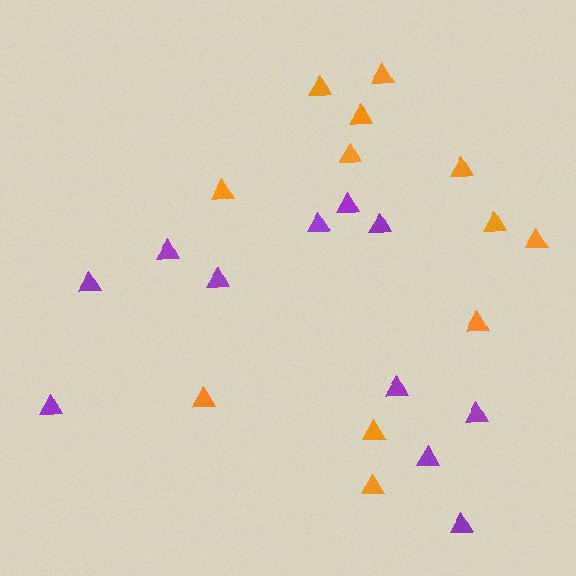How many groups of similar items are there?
There are 2 groups: one group of purple triangles (11) and one group of orange triangles (12).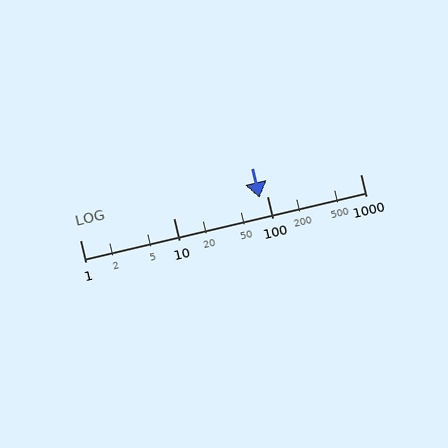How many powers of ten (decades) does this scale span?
The scale spans 3 decades, from 1 to 1000.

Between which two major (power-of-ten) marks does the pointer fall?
The pointer is between 10 and 100.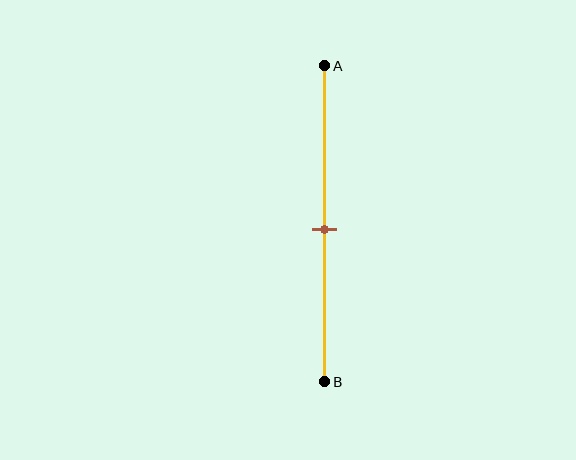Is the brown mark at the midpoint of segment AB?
Yes, the mark is approximately at the midpoint.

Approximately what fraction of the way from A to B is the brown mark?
The brown mark is approximately 50% of the way from A to B.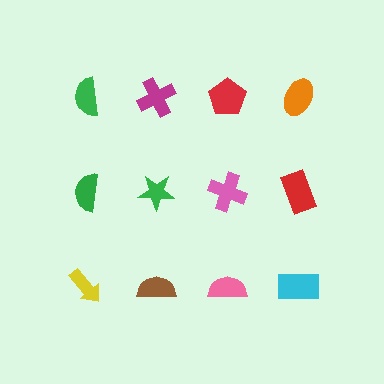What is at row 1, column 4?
An orange ellipse.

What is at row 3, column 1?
A yellow arrow.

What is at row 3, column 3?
A pink semicircle.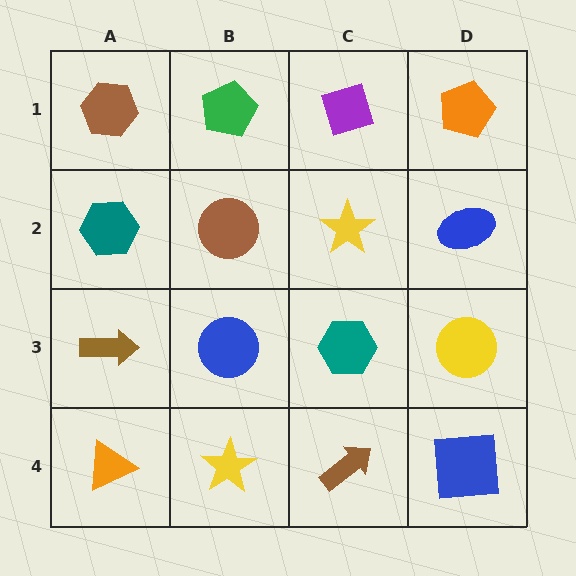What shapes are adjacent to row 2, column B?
A green pentagon (row 1, column B), a blue circle (row 3, column B), a teal hexagon (row 2, column A), a yellow star (row 2, column C).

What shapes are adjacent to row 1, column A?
A teal hexagon (row 2, column A), a green pentagon (row 1, column B).